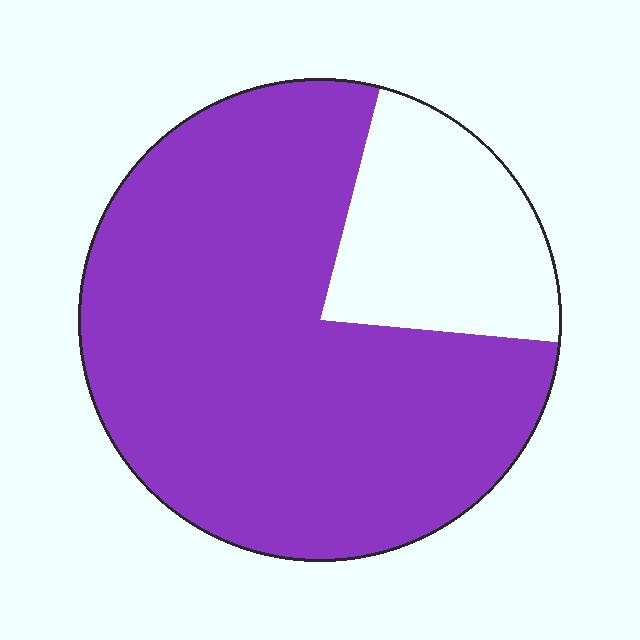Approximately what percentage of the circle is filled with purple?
Approximately 80%.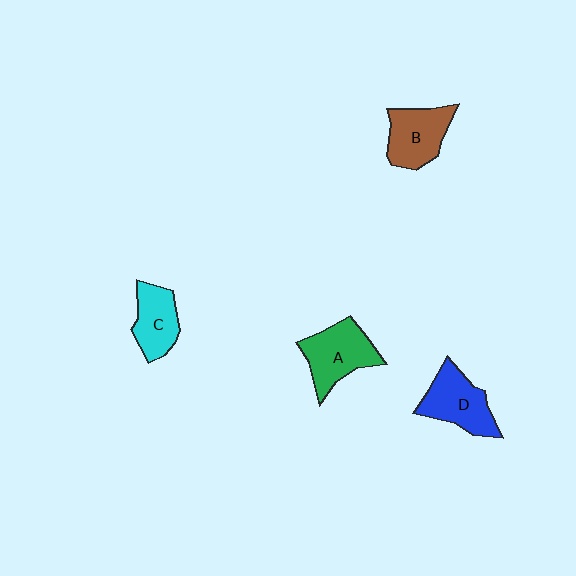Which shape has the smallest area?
Shape C (cyan).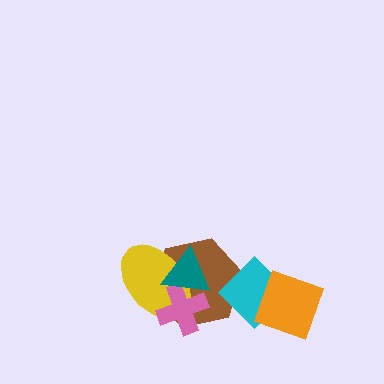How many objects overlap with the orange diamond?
1 object overlaps with the orange diamond.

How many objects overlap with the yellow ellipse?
3 objects overlap with the yellow ellipse.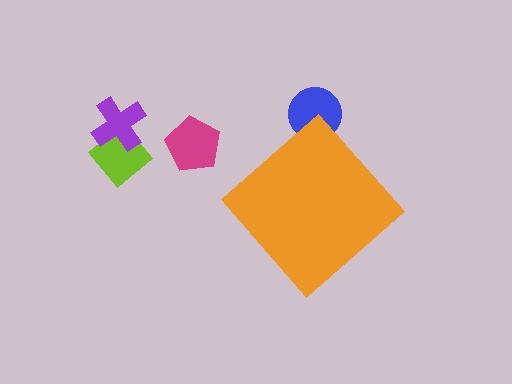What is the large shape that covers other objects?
An orange diamond.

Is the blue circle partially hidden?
Yes, the blue circle is partially hidden behind the orange diamond.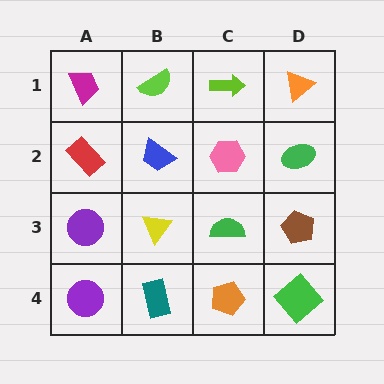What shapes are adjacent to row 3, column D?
A green ellipse (row 2, column D), a green diamond (row 4, column D), a green semicircle (row 3, column C).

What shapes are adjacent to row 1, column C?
A pink hexagon (row 2, column C), a lime semicircle (row 1, column B), an orange triangle (row 1, column D).